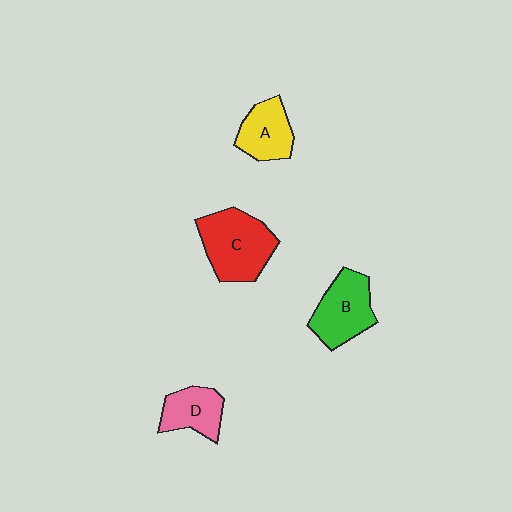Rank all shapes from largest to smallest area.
From largest to smallest: C (red), B (green), A (yellow), D (pink).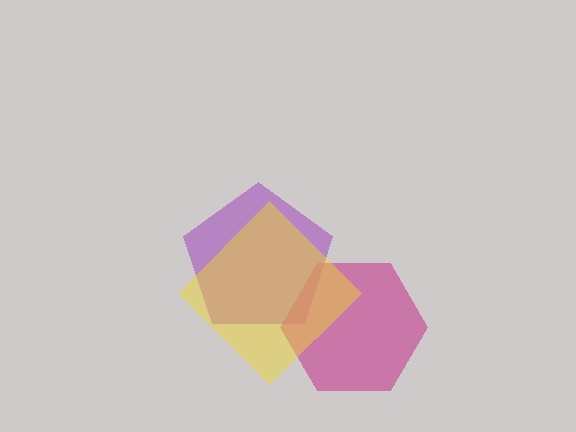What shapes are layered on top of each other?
The layered shapes are: a purple pentagon, a magenta hexagon, a yellow diamond.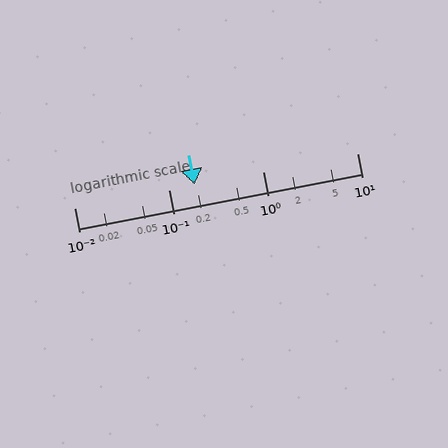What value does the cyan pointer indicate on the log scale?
The pointer indicates approximately 0.19.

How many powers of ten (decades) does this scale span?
The scale spans 3 decades, from 0.01 to 10.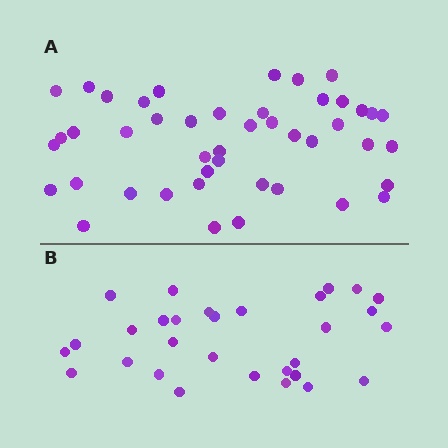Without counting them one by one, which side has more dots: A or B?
Region A (the top region) has more dots.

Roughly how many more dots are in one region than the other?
Region A has approximately 15 more dots than region B.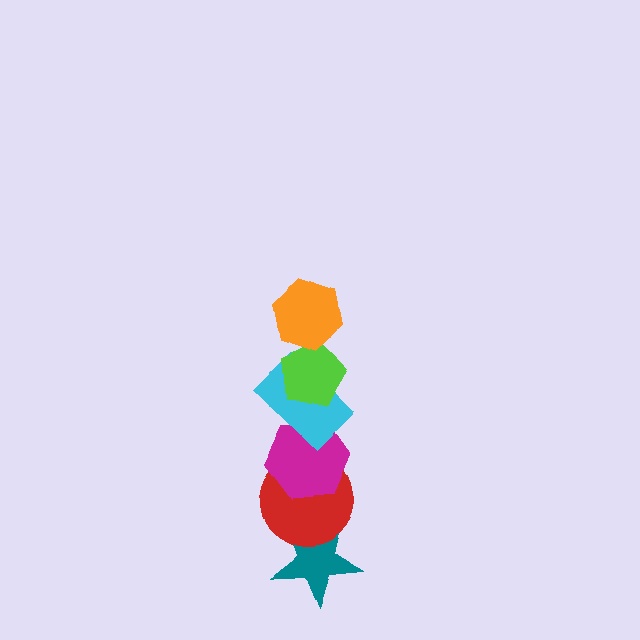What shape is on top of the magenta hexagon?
The cyan rectangle is on top of the magenta hexagon.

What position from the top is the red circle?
The red circle is 5th from the top.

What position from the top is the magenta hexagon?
The magenta hexagon is 4th from the top.